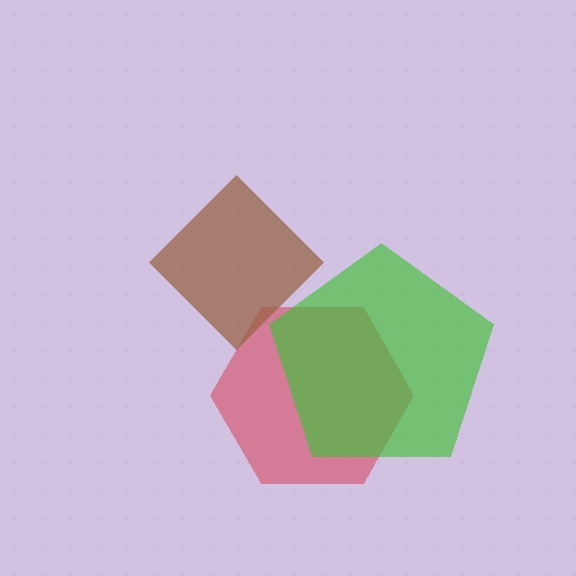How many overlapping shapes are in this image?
There are 3 overlapping shapes in the image.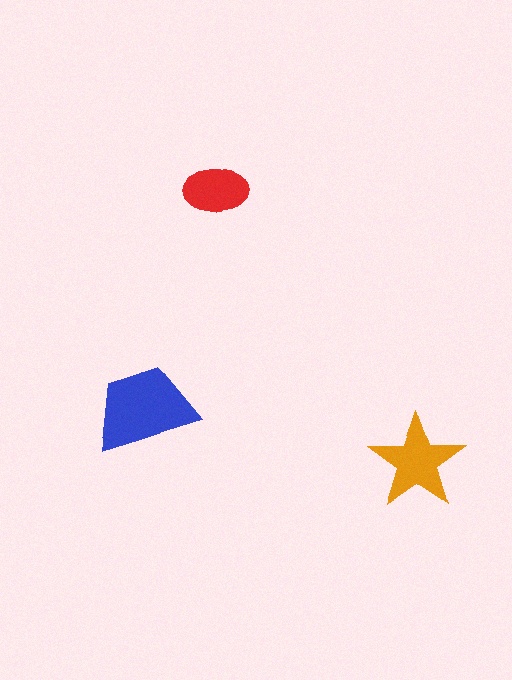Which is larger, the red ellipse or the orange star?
The orange star.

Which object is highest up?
The red ellipse is topmost.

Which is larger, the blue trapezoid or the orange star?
The blue trapezoid.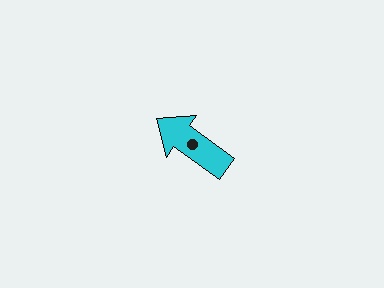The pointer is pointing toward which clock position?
Roughly 10 o'clock.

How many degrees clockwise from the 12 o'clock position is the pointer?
Approximately 306 degrees.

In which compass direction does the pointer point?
Northwest.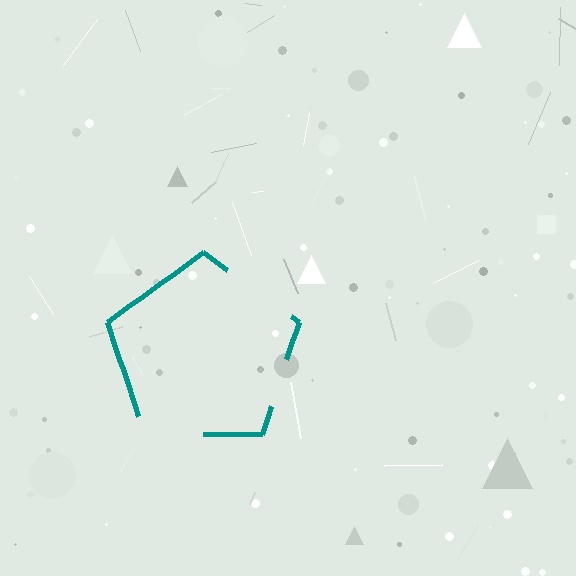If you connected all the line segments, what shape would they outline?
They would outline a pentagon.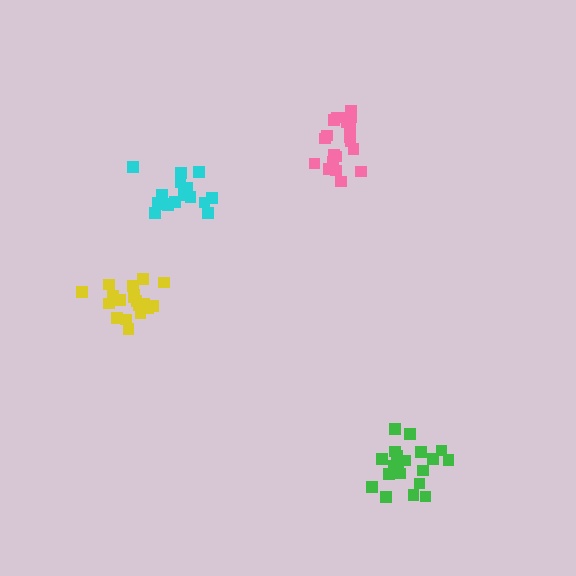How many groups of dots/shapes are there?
There are 4 groups.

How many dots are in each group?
Group 1: 20 dots, Group 2: 20 dots, Group 3: 17 dots, Group 4: 20 dots (77 total).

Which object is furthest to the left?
The yellow cluster is leftmost.